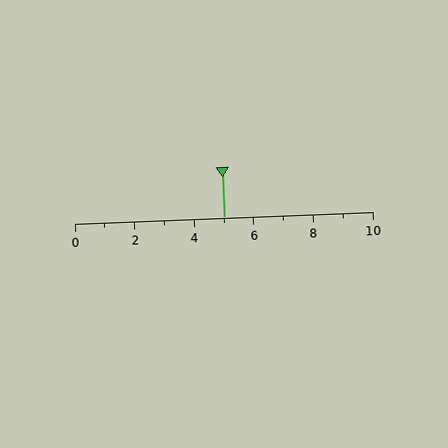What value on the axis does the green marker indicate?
The marker indicates approximately 5.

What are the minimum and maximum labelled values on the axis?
The axis runs from 0 to 10.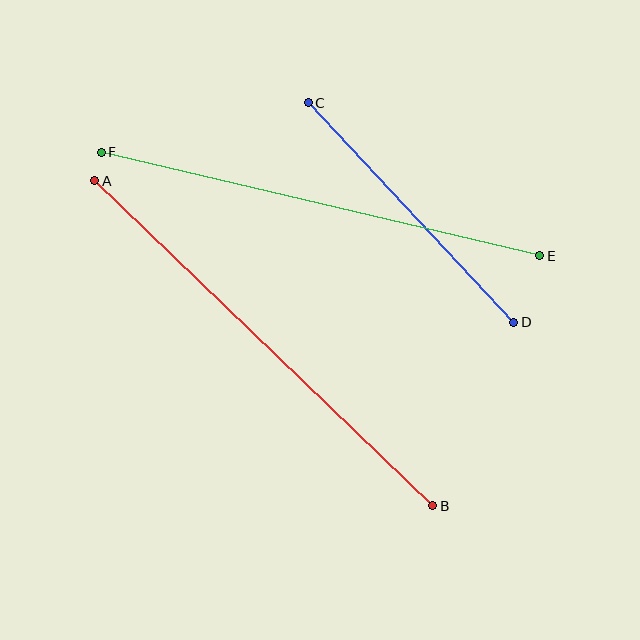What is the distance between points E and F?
The distance is approximately 451 pixels.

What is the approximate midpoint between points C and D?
The midpoint is at approximately (411, 212) pixels.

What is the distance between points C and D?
The distance is approximately 300 pixels.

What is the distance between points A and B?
The distance is approximately 469 pixels.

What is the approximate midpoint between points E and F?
The midpoint is at approximately (320, 204) pixels.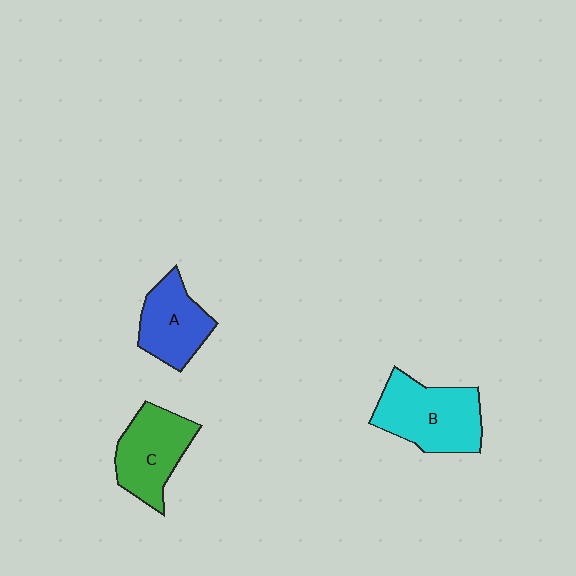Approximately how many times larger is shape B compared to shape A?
Approximately 1.4 times.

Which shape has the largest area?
Shape B (cyan).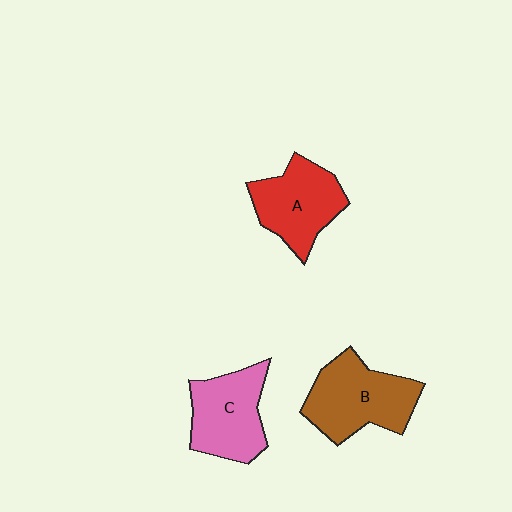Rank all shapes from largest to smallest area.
From largest to smallest: B (brown), C (pink), A (red).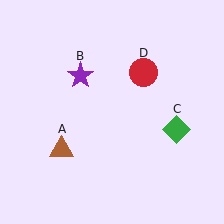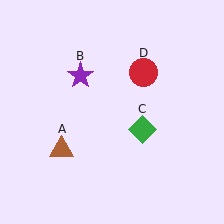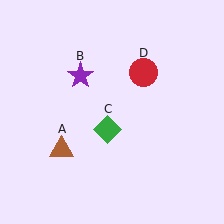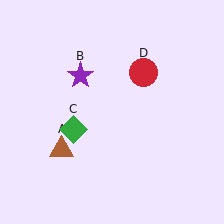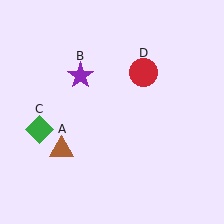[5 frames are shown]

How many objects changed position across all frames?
1 object changed position: green diamond (object C).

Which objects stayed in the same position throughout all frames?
Brown triangle (object A) and purple star (object B) and red circle (object D) remained stationary.